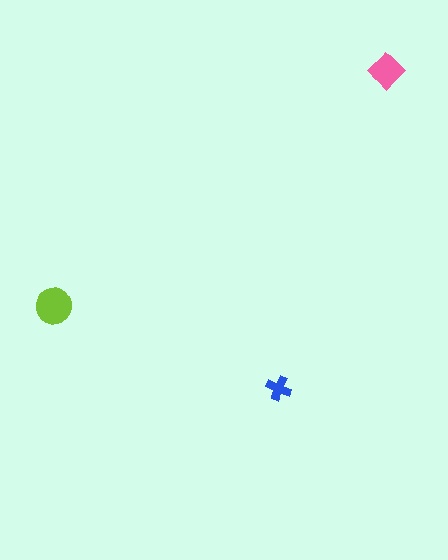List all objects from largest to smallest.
The lime circle, the pink diamond, the blue cross.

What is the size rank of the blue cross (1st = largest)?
3rd.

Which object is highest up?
The pink diamond is topmost.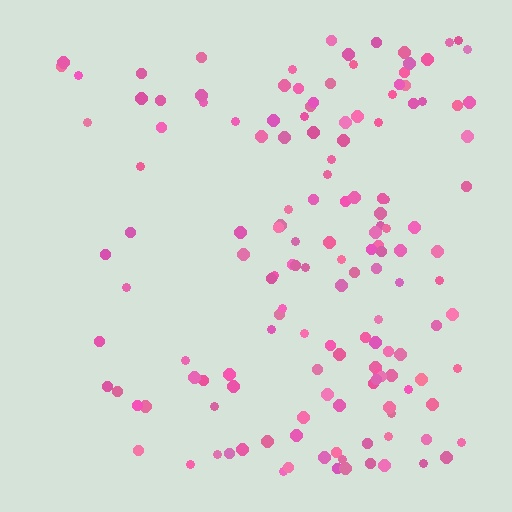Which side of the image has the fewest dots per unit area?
The left.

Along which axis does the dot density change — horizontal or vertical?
Horizontal.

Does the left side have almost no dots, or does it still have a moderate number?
Still a moderate number, just noticeably fewer than the right.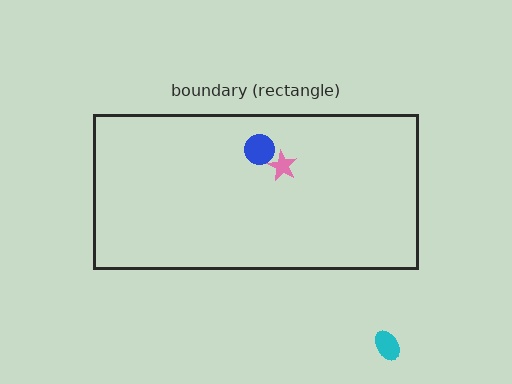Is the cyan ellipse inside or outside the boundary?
Outside.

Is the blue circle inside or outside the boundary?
Inside.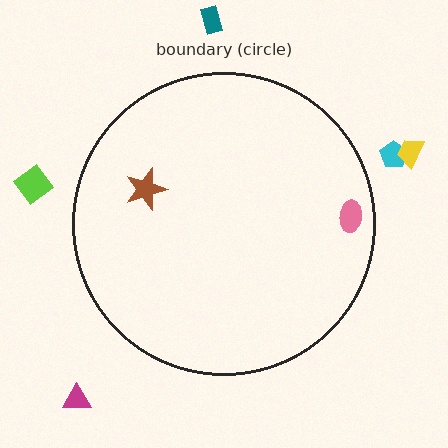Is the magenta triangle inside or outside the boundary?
Outside.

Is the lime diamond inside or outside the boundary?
Outside.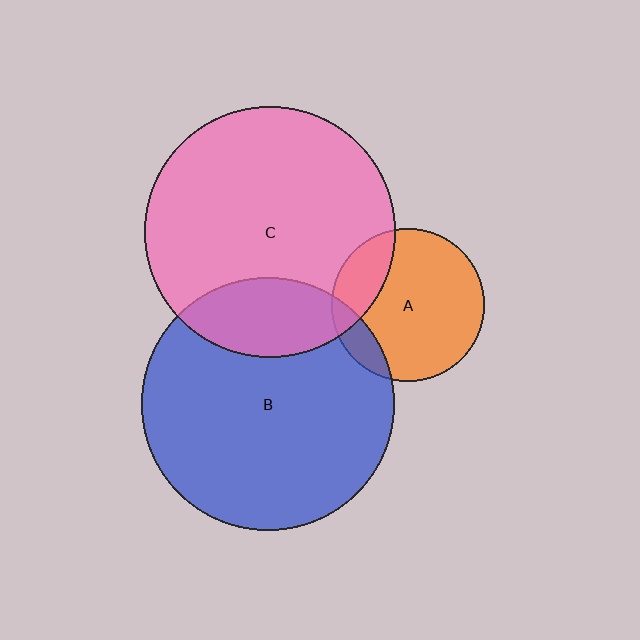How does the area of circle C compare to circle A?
Approximately 2.7 times.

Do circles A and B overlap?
Yes.